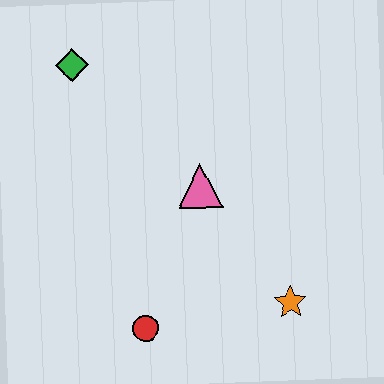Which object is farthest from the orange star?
The green diamond is farthest from the orange star.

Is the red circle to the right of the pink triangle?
No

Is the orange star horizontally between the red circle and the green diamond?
No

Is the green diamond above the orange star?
Yes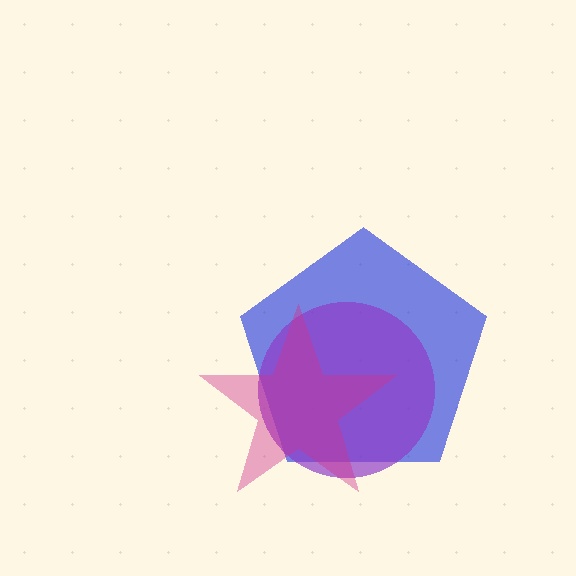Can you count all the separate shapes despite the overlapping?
Yes, there are 3 separate shapes.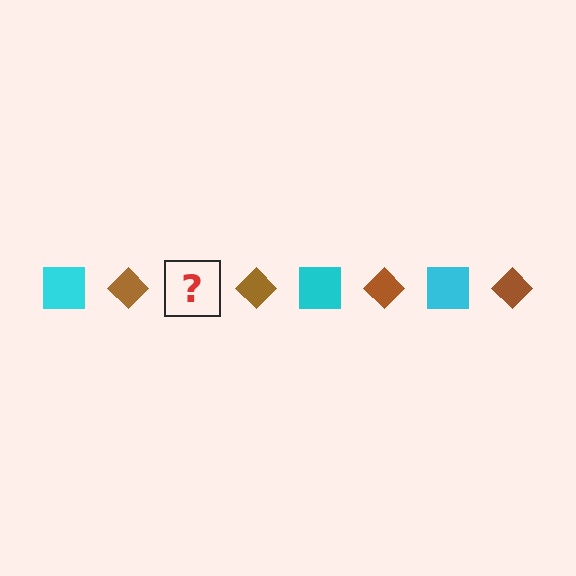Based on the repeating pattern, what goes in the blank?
The blank should be a cyan square.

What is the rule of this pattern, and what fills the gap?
The rule is that the pattern alternates between cyan square and brown diamond. The gap should be filled with a cyan square.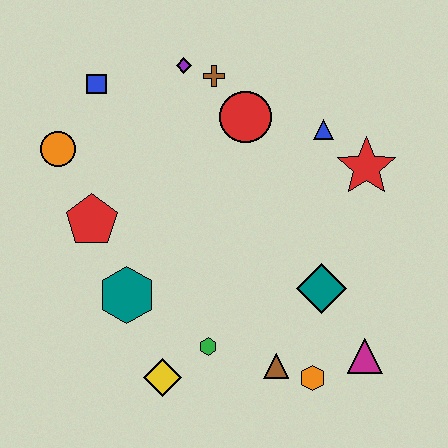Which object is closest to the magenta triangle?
The orange hexagon is closest to the magenta triangle.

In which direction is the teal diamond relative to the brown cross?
The teal diamond is below the brown cross.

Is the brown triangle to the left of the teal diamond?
Yes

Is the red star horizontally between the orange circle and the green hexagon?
No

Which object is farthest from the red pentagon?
The magenta triangle is farthest from the red pentagon.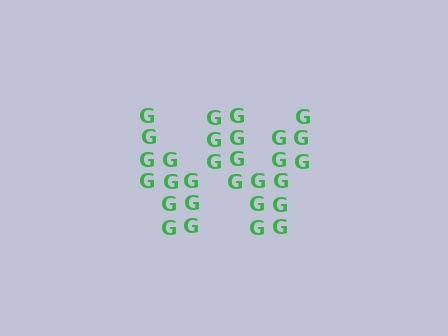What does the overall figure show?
The overall figure shows the letter W.